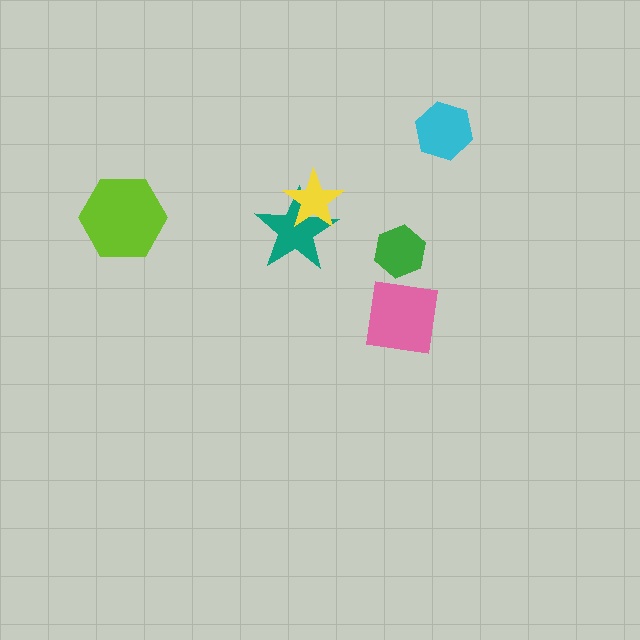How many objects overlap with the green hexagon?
0 objects overlap with the green hexagon.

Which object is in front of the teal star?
The yellow star is in front of the teal star.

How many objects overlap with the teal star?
1 object overlaps with the teal star.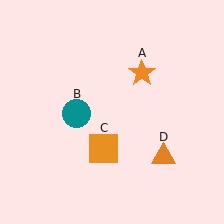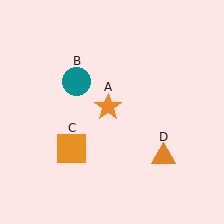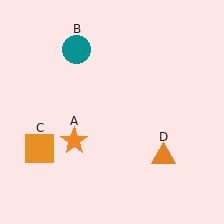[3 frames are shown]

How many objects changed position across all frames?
3 objects changed position: orange star (object A), teal circle (object B), orange square (object C).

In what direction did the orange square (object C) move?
The orange square (object C) moved left.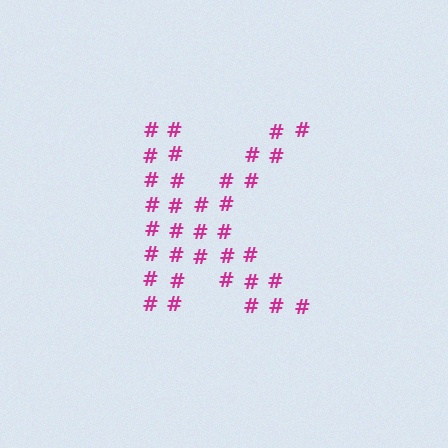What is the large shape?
The large shape is the letter K.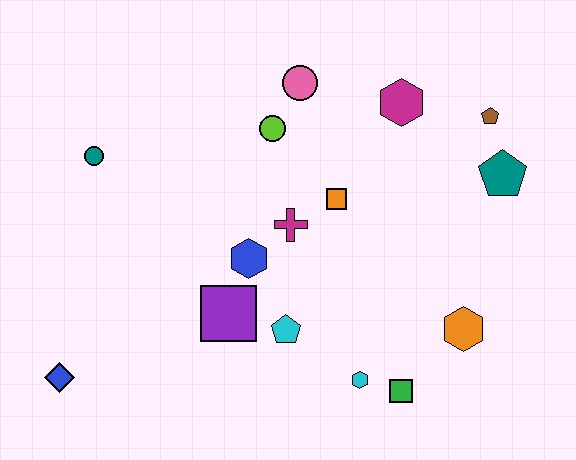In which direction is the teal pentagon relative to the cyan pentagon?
The teal pentagon is to the right of the cyan pentagon.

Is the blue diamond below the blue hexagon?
Yes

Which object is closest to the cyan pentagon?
The purple square is closest to the cyan pentagon.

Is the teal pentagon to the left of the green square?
No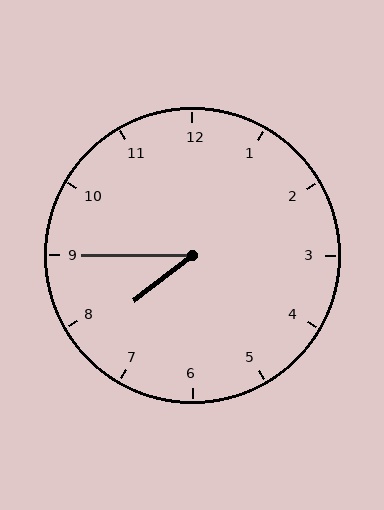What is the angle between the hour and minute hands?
Approximately 38 degrees.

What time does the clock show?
7:45.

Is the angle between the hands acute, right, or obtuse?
It is acute.